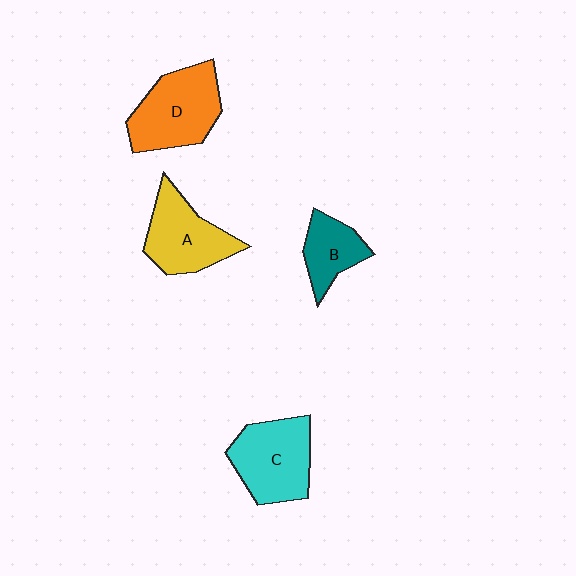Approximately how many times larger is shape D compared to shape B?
Approximately 1.7 times.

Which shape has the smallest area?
Shape B (teal).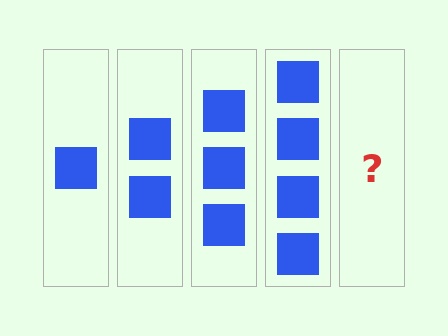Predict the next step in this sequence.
The next step is 5 squares.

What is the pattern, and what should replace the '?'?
The pattern is that each step adds one more square. The '?' should be 5 squares.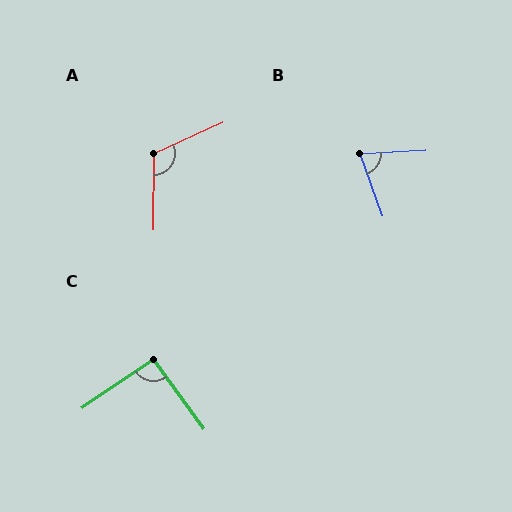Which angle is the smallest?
B, at approximately 73 degrees.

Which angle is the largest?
A, at approximately 114 degrees.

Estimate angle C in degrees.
Approximately 92 degrees.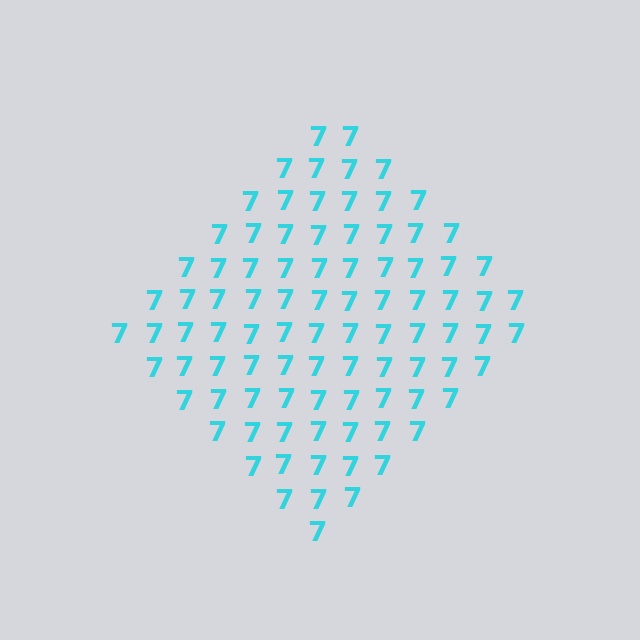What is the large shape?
The large shape is a diamond.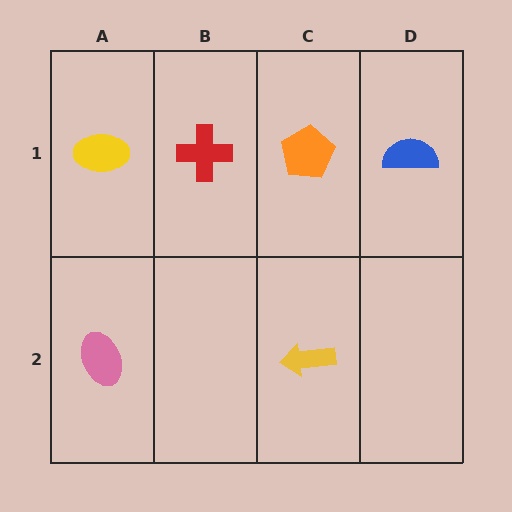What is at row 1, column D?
A blue semicircle.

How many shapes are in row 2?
2 shapes.